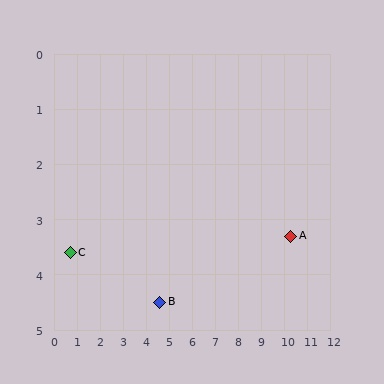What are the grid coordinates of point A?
Point A is at approximately (10.3, 3.3).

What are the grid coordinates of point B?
Point B is at approximately (4.6, 4.5).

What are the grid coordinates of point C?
Point C is at approximately (0.7, 3.6).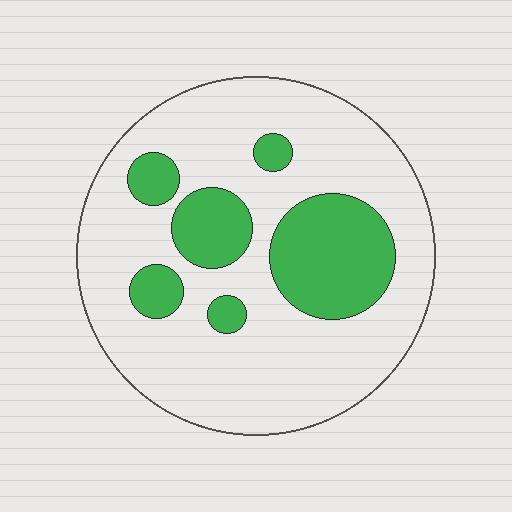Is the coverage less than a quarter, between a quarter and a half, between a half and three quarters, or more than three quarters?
Less than a quarter.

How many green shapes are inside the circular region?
6.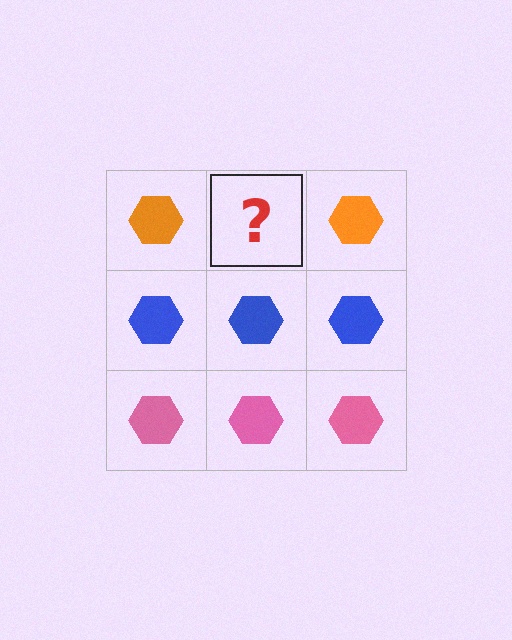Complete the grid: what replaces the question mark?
The question mark should be replaced with an orange hexagon.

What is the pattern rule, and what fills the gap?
The rule is that each row has a consistent color. The gap should be filled with an orange hexagon.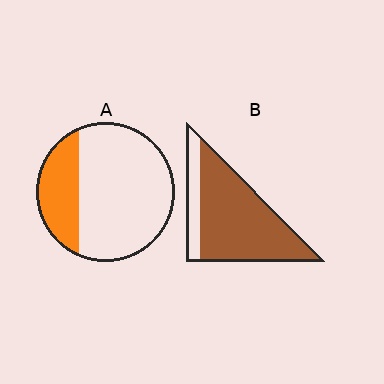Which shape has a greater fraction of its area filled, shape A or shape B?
Shape B.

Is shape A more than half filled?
No.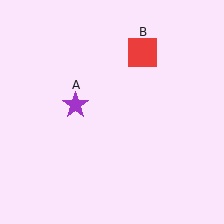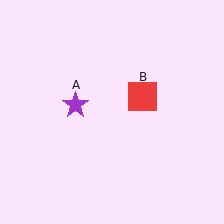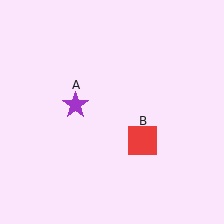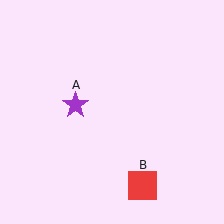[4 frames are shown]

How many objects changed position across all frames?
1 object changed position: red square (object B).